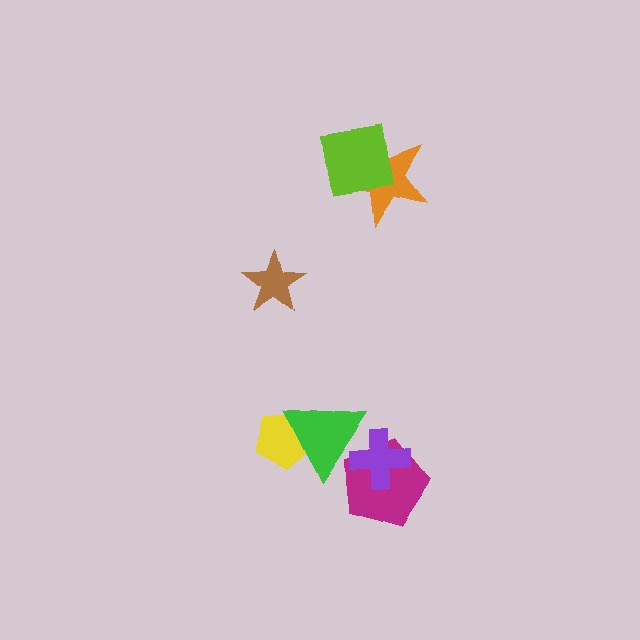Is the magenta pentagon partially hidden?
Yes, it is partially covered by another shape.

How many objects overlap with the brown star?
0 objects overlap with the brown star.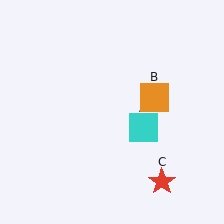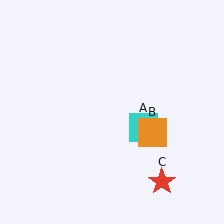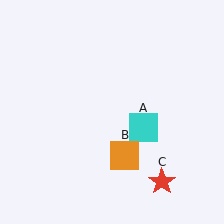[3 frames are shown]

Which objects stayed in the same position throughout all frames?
Cyan square (object A) and red star (object C) remained stationary.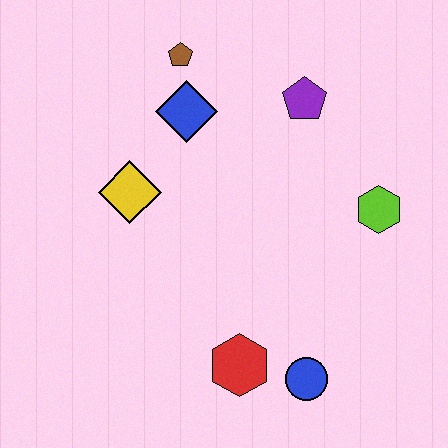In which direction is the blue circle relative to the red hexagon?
The blue circle is to the right of the red hexagon.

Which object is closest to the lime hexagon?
The purple pentagon is closest to the lime hexagon.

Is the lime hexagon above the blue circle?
Yes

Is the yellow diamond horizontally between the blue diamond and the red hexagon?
No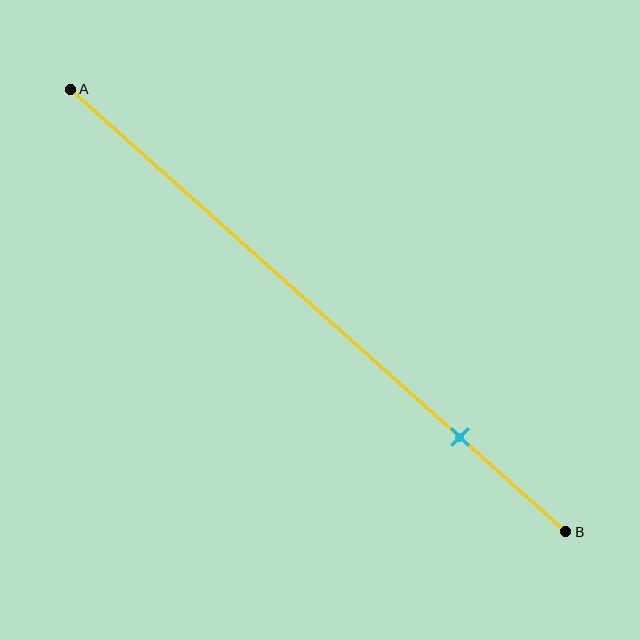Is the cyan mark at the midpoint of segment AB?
No, the mark is at about 80% from A, not at the 50% midpoint.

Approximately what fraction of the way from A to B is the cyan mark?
The cyan mark is approximately 80% of the way from A to B.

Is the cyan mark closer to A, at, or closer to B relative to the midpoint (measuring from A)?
The cyan mark is closer to point B than the midpoint of segment AB.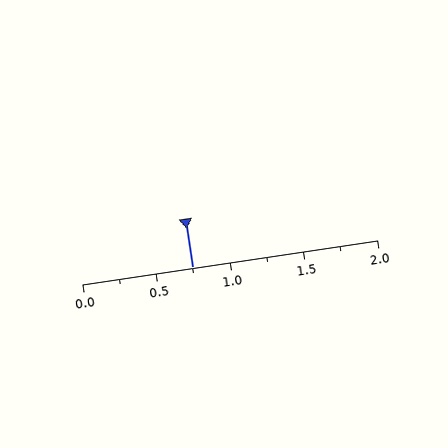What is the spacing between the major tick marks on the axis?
The major ticks are spaced 0.5 apart.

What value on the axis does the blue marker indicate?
The marker indicates approximately 0.75.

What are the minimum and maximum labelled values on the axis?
The axis runs from 0.0 to 2.0.